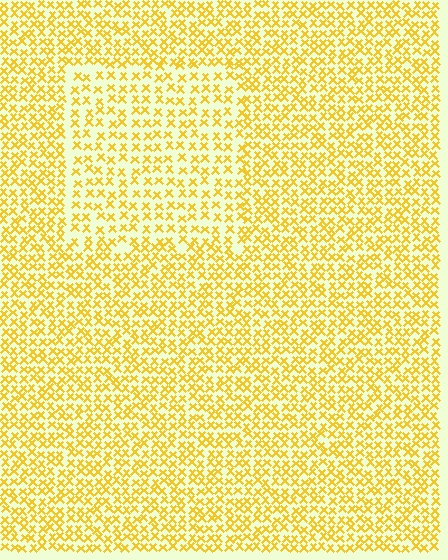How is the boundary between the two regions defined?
The boundary is defined by a change in element density (approximately 1.6x ratio). All elements are the same color, size, and shape.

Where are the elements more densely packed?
The elements are more densely packed outside the rectangle boundary.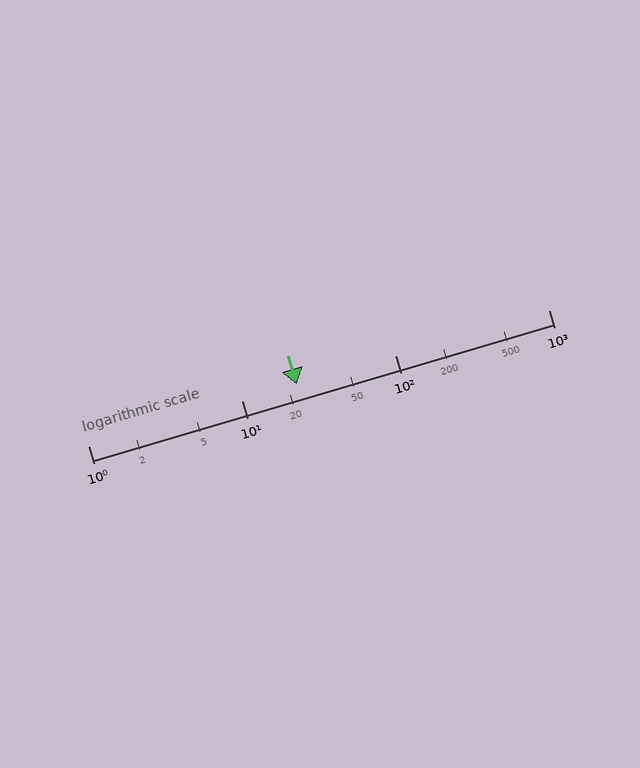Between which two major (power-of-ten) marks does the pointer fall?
The pointer is between 10 and 100.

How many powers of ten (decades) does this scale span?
The scale spans 3 decades, from 1 to 1000.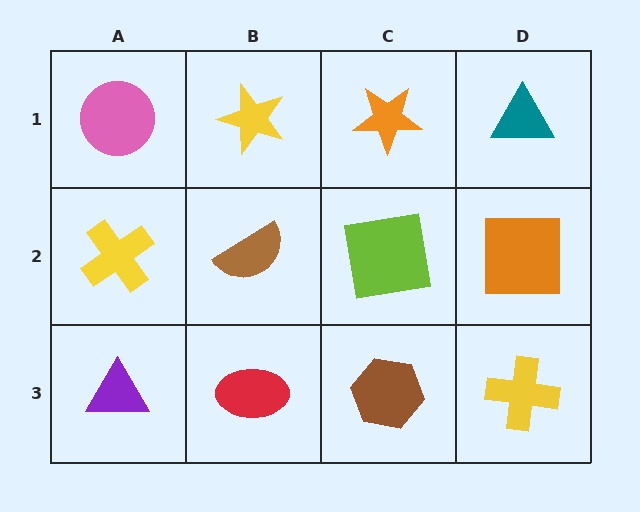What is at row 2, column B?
A brown semicircle.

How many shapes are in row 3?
4 shapes.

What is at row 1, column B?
A yellow star.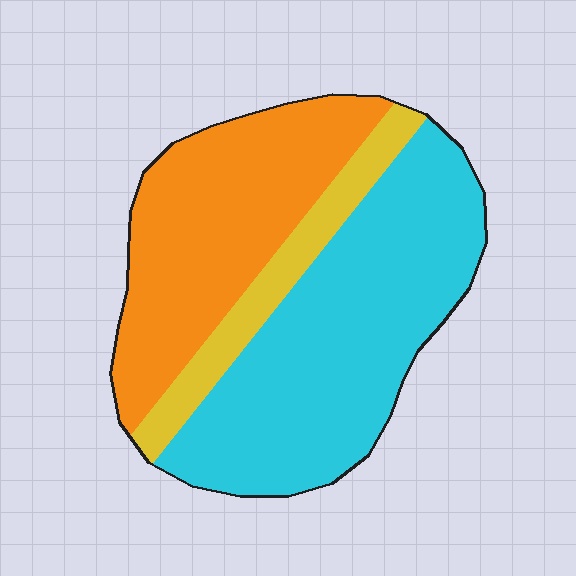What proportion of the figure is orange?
Orange covers roughly 35% of the figure.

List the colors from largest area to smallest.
From largest to smallest: cyan, orange, yellow.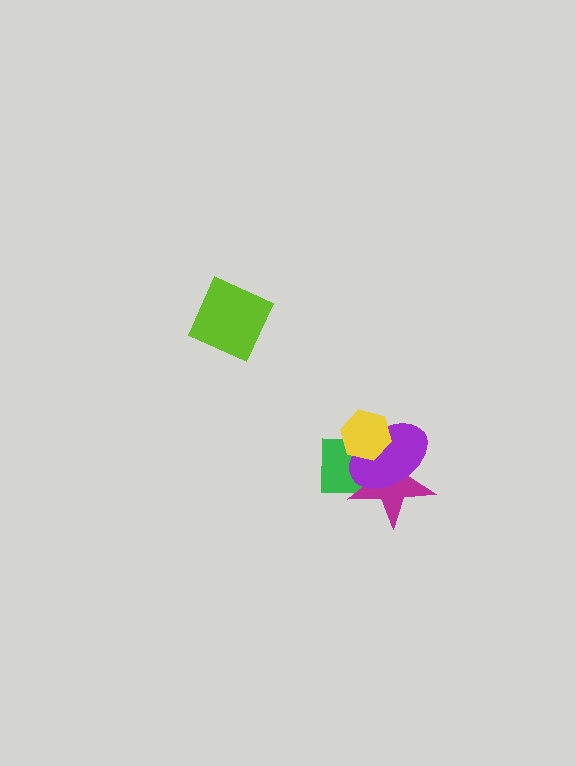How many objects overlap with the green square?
3 objects overlap with the green square.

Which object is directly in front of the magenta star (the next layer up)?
The purple ellipse is directly in front of the magenta star.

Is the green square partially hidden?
Yes, it is partially covered by another shape.